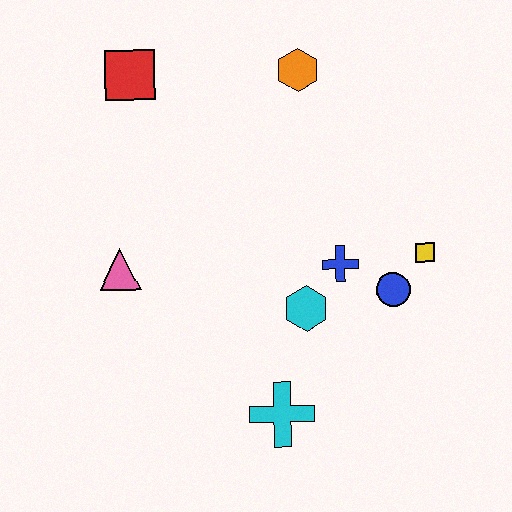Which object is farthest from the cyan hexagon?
The red square is farthest from the cyan hexagon.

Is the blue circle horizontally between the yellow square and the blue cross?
Yes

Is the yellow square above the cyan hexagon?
Yes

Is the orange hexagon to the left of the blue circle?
Yes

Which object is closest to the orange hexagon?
The red square is closest to the orange hexagon.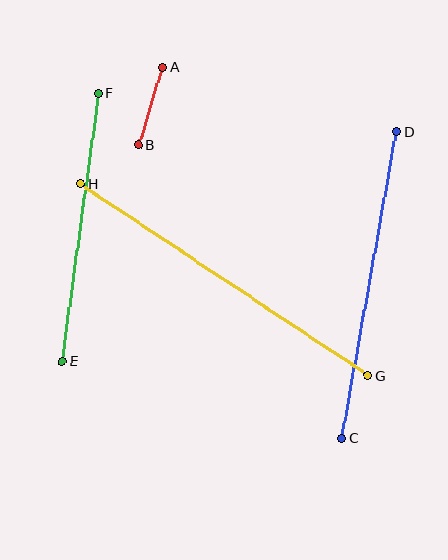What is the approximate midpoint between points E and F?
The midpoint is at approximately (80, 227) pixels.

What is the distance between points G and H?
The distance is approximately 345 pixels.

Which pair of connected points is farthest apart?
Points G and H are farthest apart.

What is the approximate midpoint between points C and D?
The midpoint is at approximately (369, 285) pixels.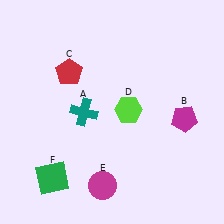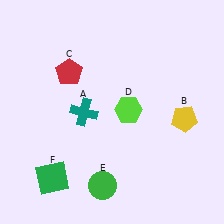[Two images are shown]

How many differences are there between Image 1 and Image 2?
There are 2 differences between the two images.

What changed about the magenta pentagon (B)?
In Image 1, B is magenta. In Image 2, it changed to yellow.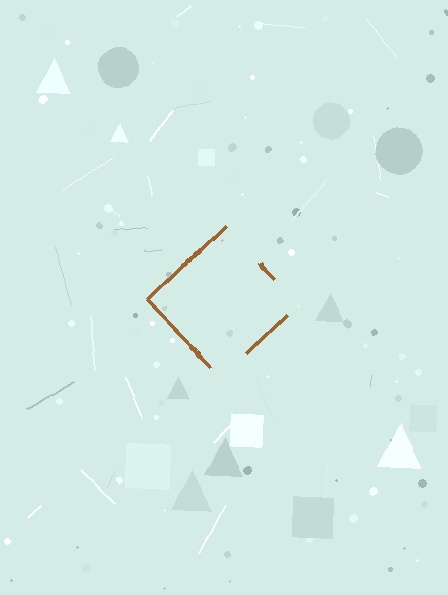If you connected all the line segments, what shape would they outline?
They would outline a diamond.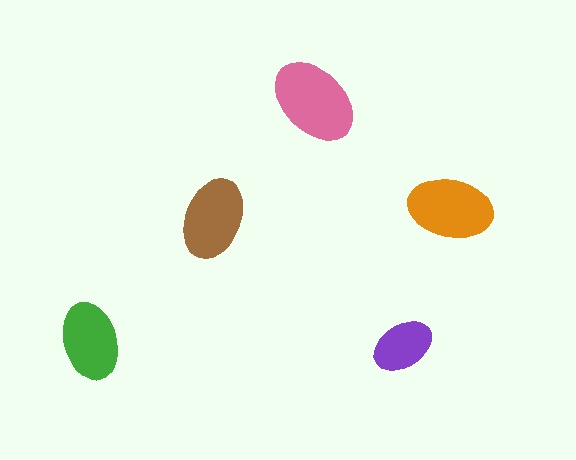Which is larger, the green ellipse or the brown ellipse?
The brown one.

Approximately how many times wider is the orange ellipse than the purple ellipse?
About 1.5 times wider.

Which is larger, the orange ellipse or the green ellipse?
The orange one.